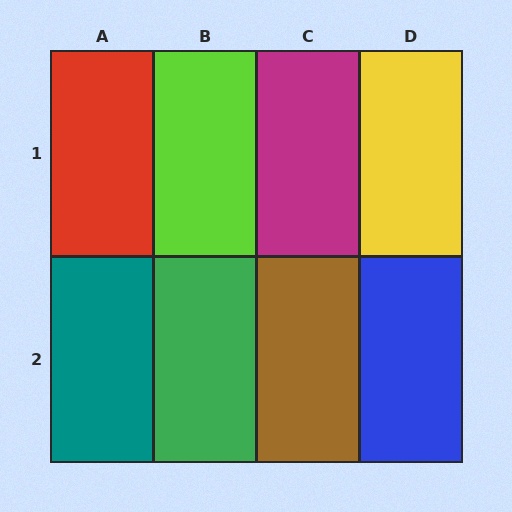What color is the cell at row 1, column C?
Magenta.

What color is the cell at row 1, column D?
Yellow.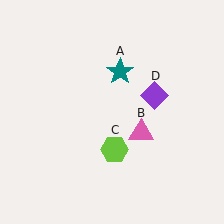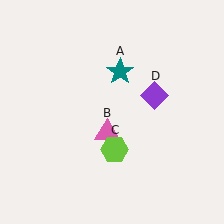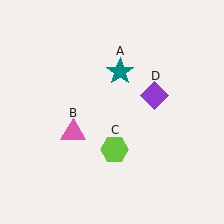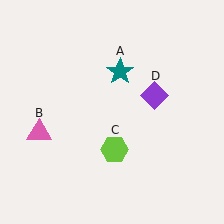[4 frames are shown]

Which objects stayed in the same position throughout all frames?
Teal star (object A) and lime hexagon (object C) and purple diamond (object D) remained stationary.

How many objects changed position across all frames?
1 object changed position: pink triangle (object B).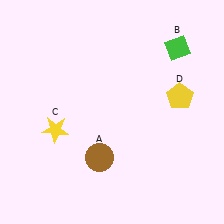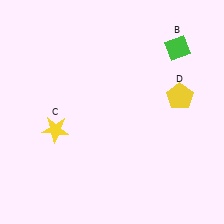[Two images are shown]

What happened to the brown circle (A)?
The brown circle (A) was removed in Image 2. It was in the bottom-left area of Image 1.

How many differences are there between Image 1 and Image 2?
There is 1 difference between the two images.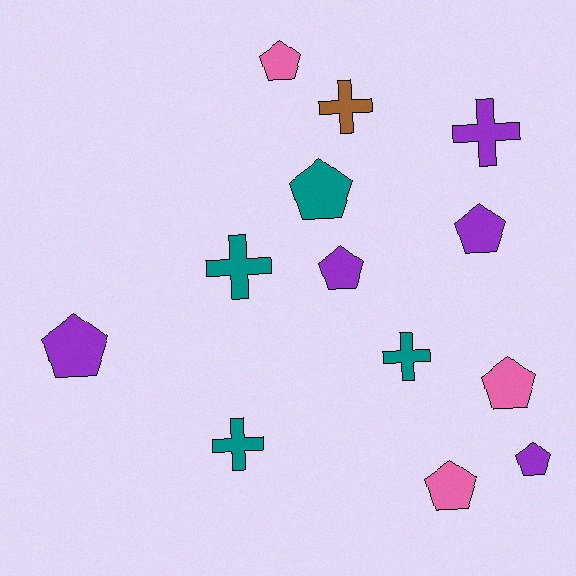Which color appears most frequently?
Purple, with 5 objects.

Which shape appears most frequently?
Pentagon, with 8 objects.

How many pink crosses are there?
There are no pink crosses.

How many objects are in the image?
There are 13 objects.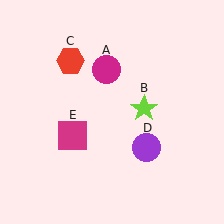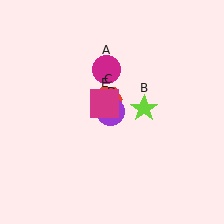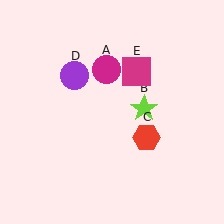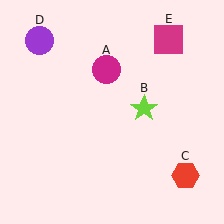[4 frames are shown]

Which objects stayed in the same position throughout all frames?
Magenta circle (object A) and lime star (object B) remained stationary.